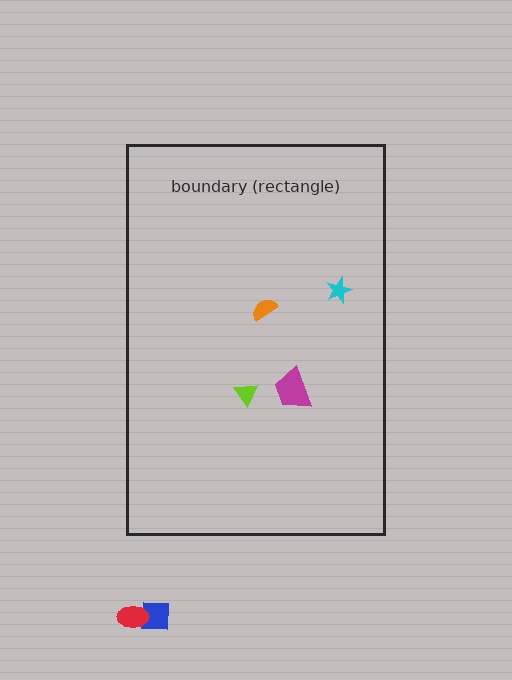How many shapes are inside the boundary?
4 inside, 2 outside.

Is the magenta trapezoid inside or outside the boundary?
Inside.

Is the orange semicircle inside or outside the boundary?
Inside.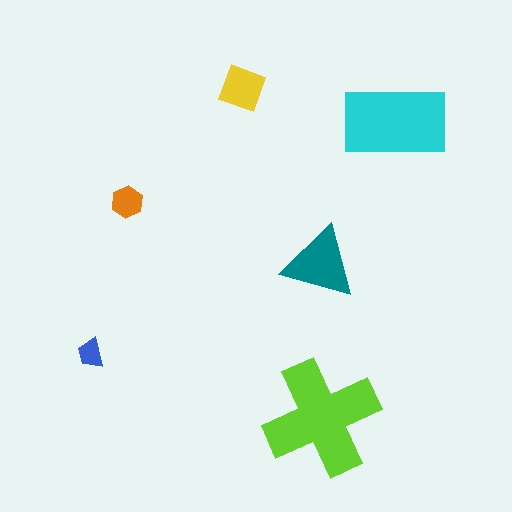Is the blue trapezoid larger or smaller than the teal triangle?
Smaller.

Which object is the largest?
The lime cross.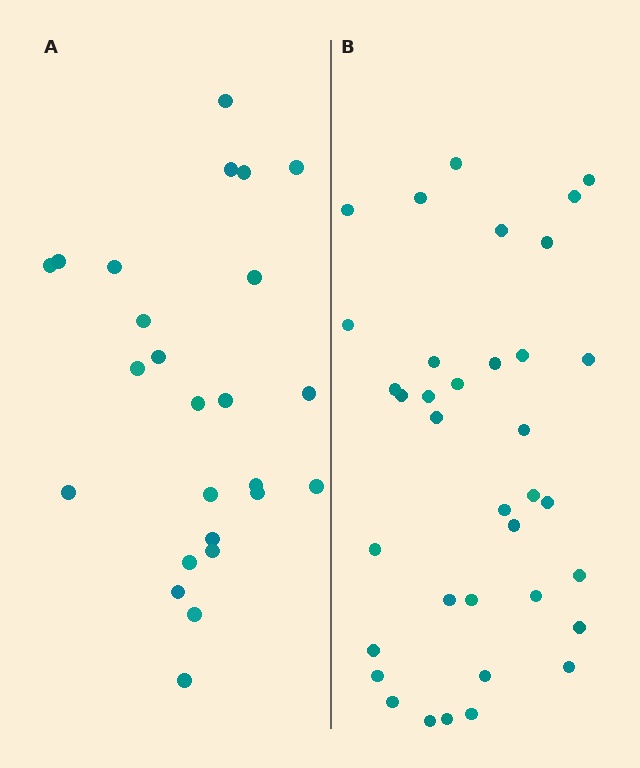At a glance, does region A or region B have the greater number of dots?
Region B (the right region) has more dots.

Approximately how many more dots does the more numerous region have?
Region B has roughly 12 or so more dots than region A.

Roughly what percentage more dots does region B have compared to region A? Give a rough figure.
About 45% more.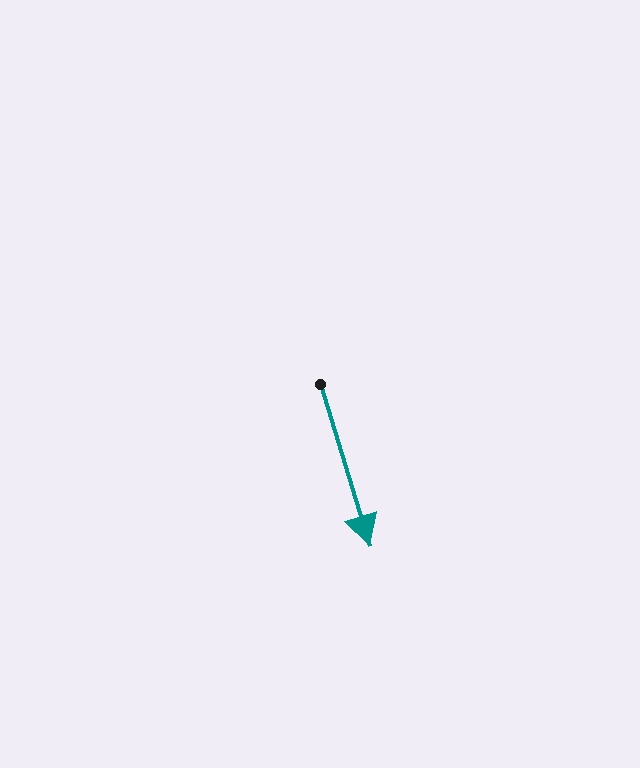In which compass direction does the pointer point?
South.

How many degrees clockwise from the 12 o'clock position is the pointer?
Approximately 163 degrees.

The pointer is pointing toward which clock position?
Roughly 5 o'clock.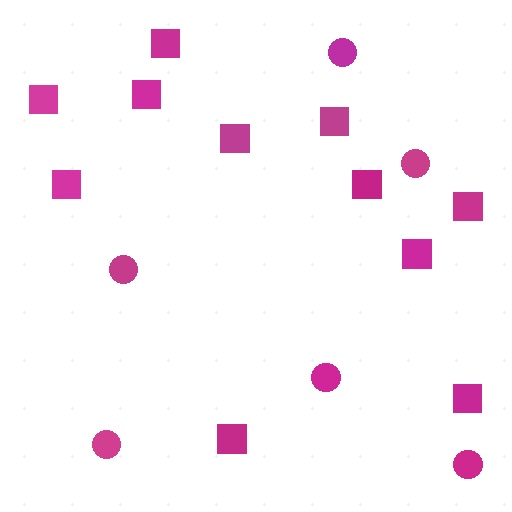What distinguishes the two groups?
There are 2 groups: one group of circles (6) and one group of squares (11).